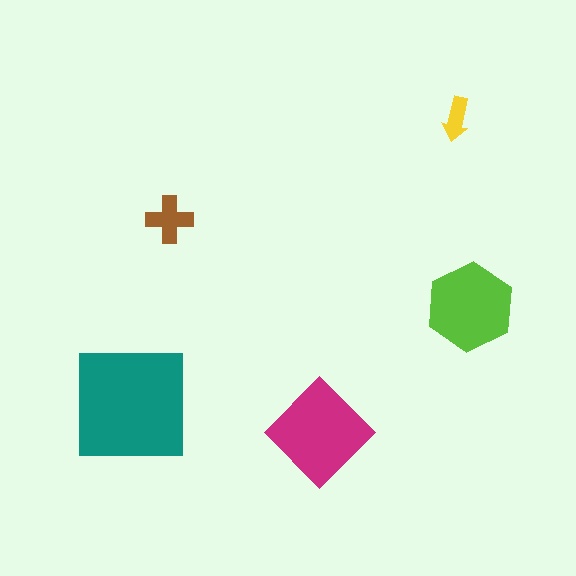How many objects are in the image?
There are 5 objects in the image.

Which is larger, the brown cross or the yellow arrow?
The brown cross.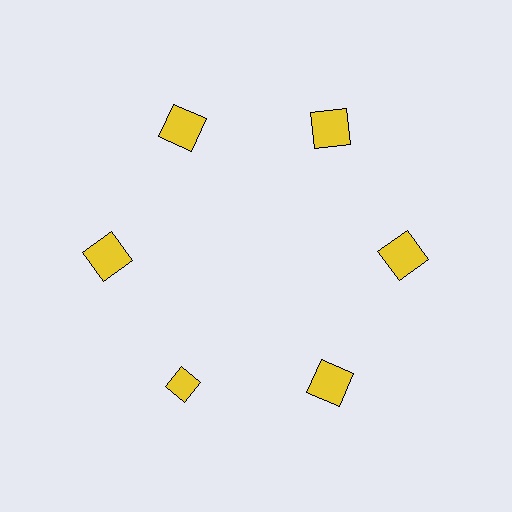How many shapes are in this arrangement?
There are 6 shapes arranged in a ring pattern.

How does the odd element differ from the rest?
It has a different shape: diamond instead of square.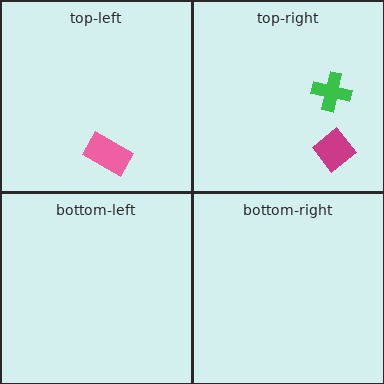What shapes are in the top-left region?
The pink rectangle.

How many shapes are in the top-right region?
2.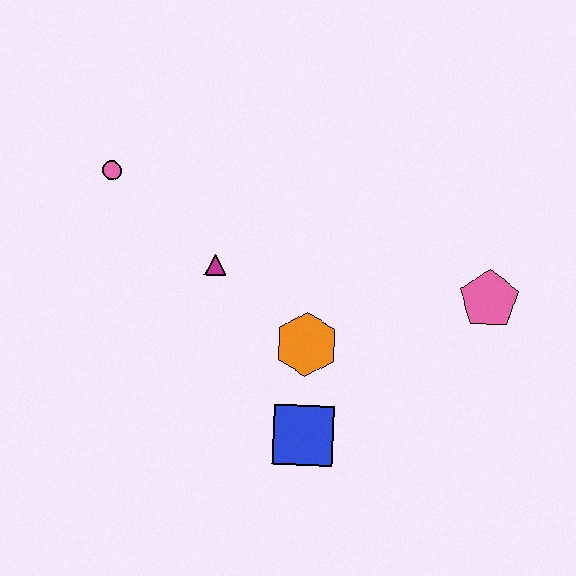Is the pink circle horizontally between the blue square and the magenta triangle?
No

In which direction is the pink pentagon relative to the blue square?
The pink pentagon is to the right of the blue square.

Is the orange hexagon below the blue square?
No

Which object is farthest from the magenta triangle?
The pink pentagon is farthest from the magenta triangle.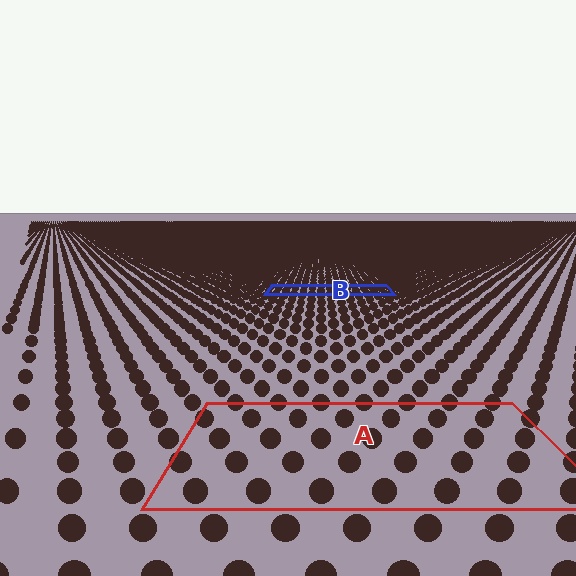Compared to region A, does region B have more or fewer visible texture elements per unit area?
Region B has more texture elements per unit area — they are packed more densely because it is farther away.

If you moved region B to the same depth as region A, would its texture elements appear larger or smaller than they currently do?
They would appear larger. At a closer depth, the same texture elements are projected at a bigger on-screen size.